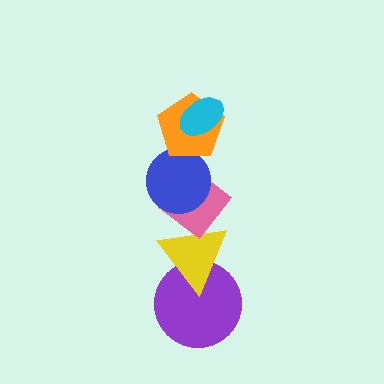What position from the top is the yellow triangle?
The yellow triangle is 5th from the top.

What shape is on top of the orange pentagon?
The cyan ellipse is on top of the orange pentagon.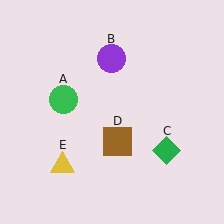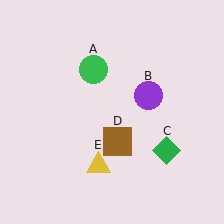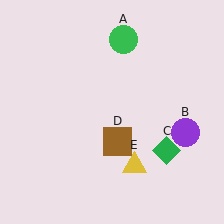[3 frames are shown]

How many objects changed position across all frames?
3 objects changed position: green circle (object A), purple circle (object B), yellow triangle (object E).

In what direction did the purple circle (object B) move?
The purple circle (object B) moved down and to the right.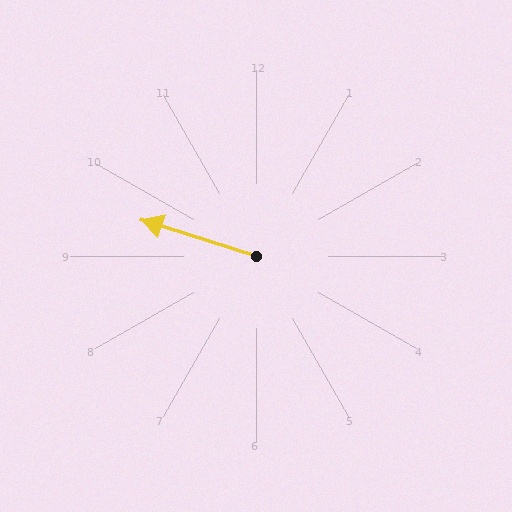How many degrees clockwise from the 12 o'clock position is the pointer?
Approximately 287 degrees.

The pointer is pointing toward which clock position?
Roughly 10 o'clock.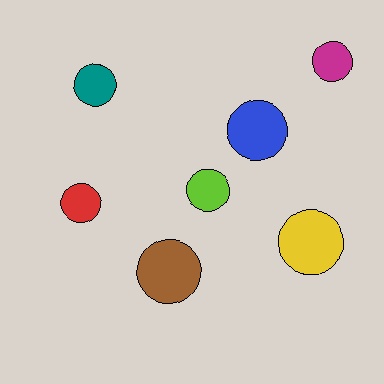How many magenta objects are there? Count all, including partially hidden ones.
There is 1 magenta object.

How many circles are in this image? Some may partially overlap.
There are 7 circles.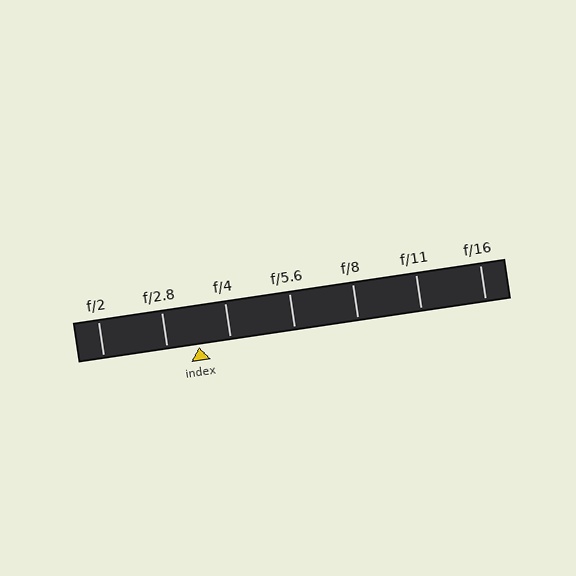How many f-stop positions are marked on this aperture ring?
There are 7 f-stop positions marked.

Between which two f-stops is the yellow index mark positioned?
The index mark is between f/2.8 and f/4.